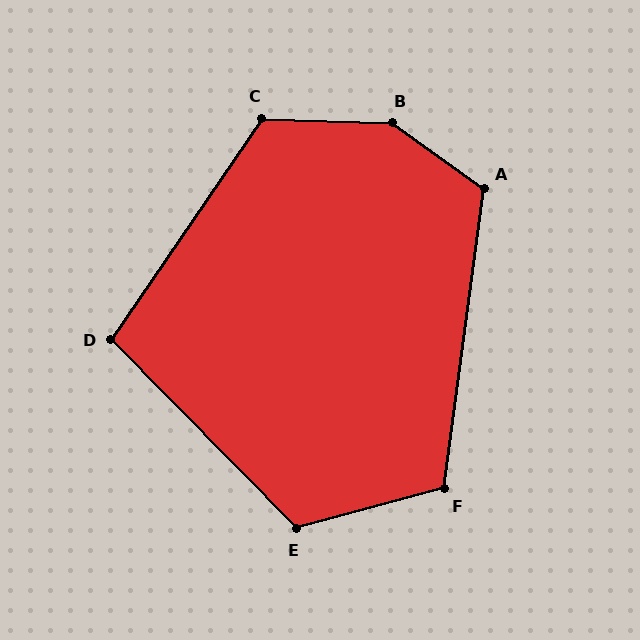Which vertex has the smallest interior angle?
D, at approximately 101 degrees.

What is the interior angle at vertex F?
Approximately 112 degrees (obtuse).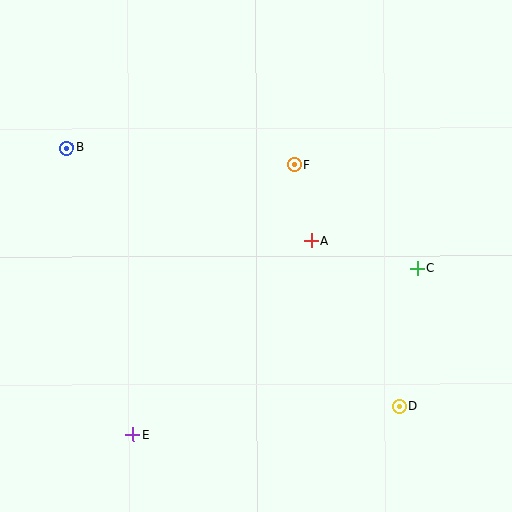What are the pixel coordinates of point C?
Point C is at (417, 268).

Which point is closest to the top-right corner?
Point F is closest to the top-right corner.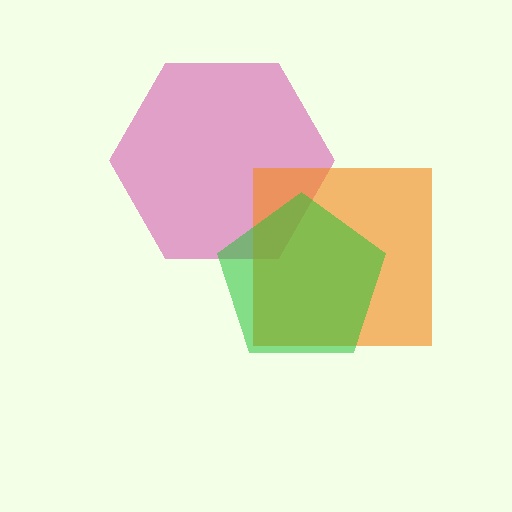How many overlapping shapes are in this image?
There are 3 overlapping shapes in the image.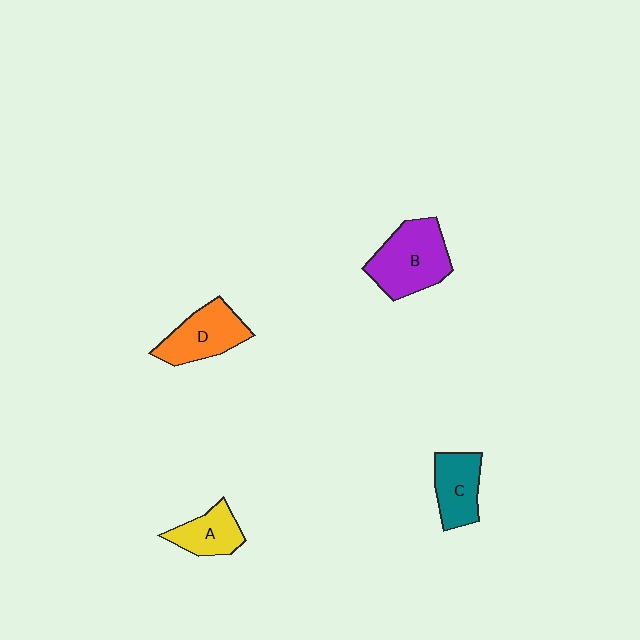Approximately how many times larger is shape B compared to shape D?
Approximately 1.3 times.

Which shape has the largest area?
Shape B (purple).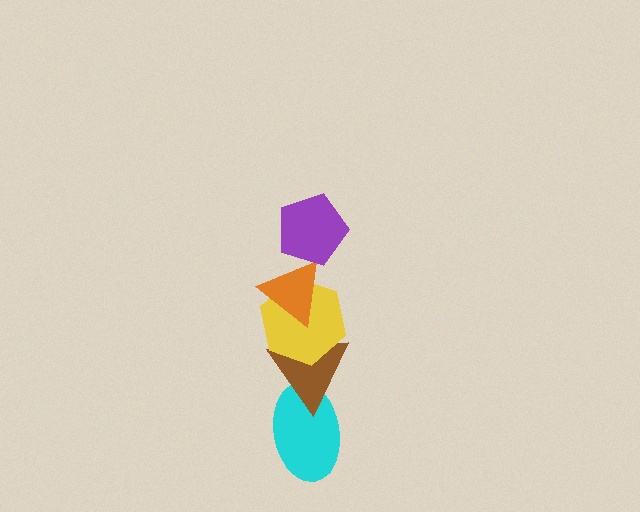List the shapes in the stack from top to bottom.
From top to bottom: the purple pentagon, the orange triangle, the yellow hexagon, the brown triangle, the cyan ellipse.